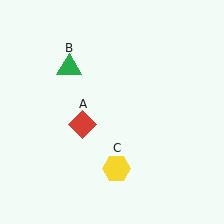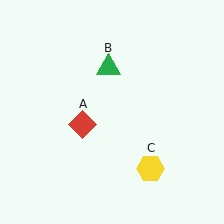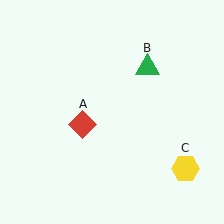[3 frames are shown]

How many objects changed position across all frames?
2 objects changed position: green triangle (object B), yellow hexagon (object C).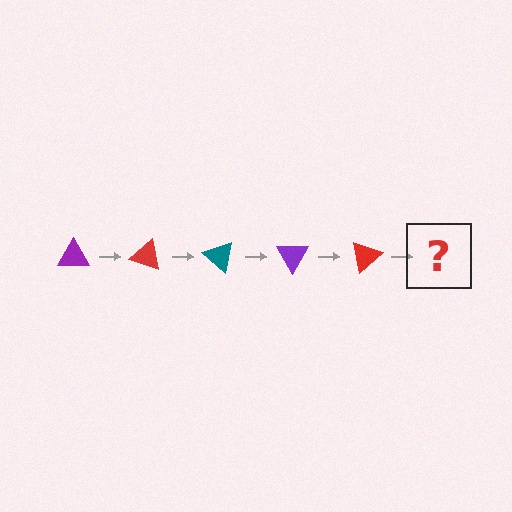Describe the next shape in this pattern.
It should be a teal triangle, rotated 100 degrees from the start.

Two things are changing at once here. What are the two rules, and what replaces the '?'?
The two rules are that it rotates 20 degrees each step and the color cycles through purple, red, and teal. The '?' should be a teal triangle, rotated 100 degrees from the start.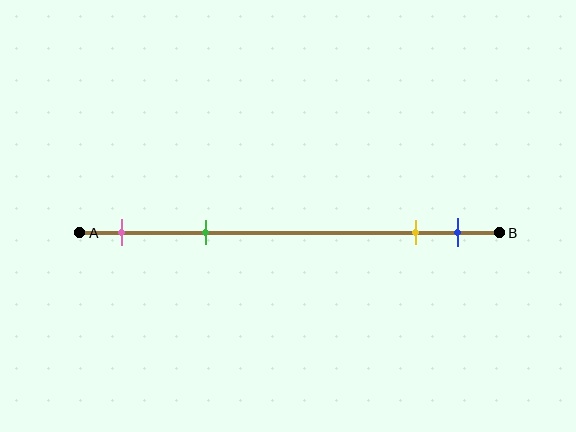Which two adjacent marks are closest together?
The yellow and blue marks are the closest adjacent pair.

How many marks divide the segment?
There are 4 marks dividing the segment.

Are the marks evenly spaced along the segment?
No, the marks are not evenly spaced.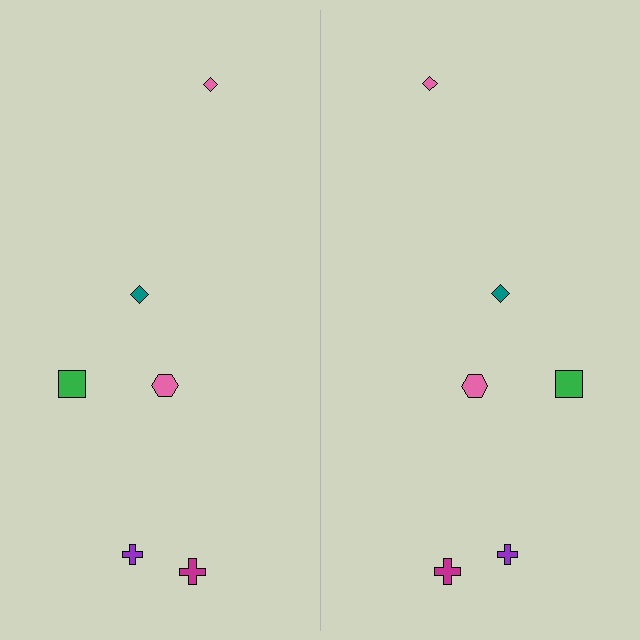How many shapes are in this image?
There are 12 shapes in this image.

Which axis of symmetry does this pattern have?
The pattern has a vertical axis of symmetry running through the center of the image.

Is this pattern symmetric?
Yes, this pattern has bilateral (reflection) symmetry.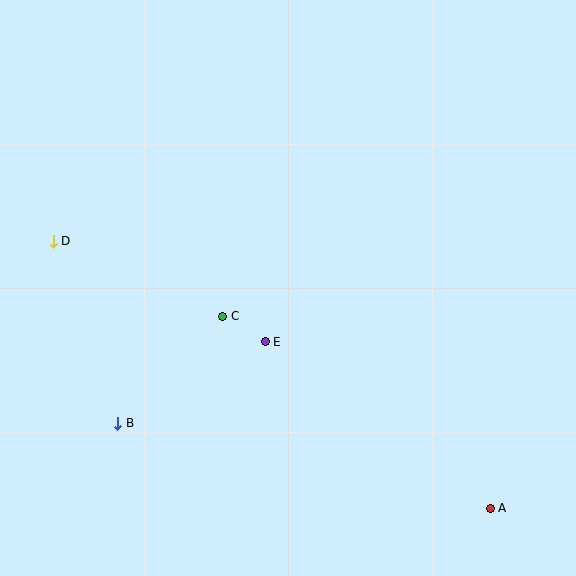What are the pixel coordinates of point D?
Point D is at (53, 241).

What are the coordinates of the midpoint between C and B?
The midpoint between C and B is at (170, 370).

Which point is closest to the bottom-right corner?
Point A is closest to the bottom-right corner.